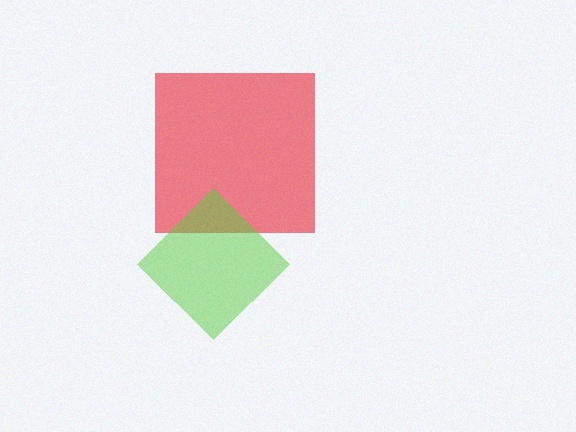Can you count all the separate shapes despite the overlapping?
Yes, there are 2 separate shapes.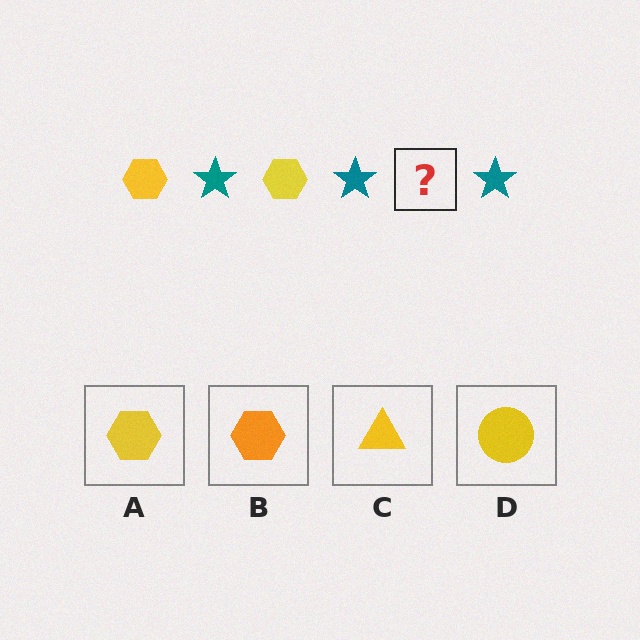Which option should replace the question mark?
Option A.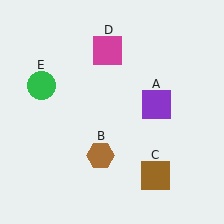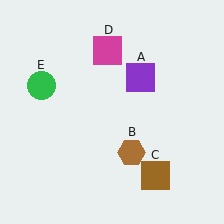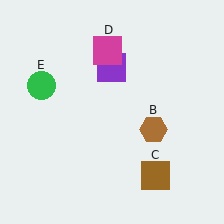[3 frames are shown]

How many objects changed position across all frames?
2 objects changed position: purple square (object A), brown hexagon (object B).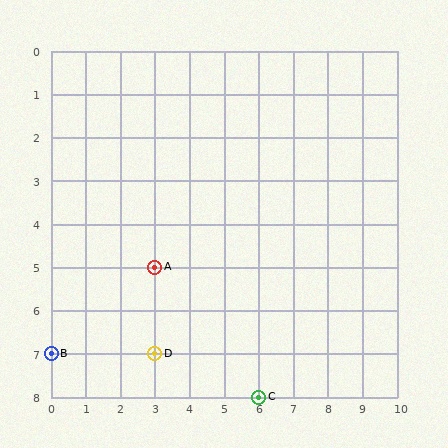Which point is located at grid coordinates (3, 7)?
Point D is at (3, 7).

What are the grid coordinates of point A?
Point A is at grid coordinates (3, 5).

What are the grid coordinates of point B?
Point B is at grid coordinates (0, 7).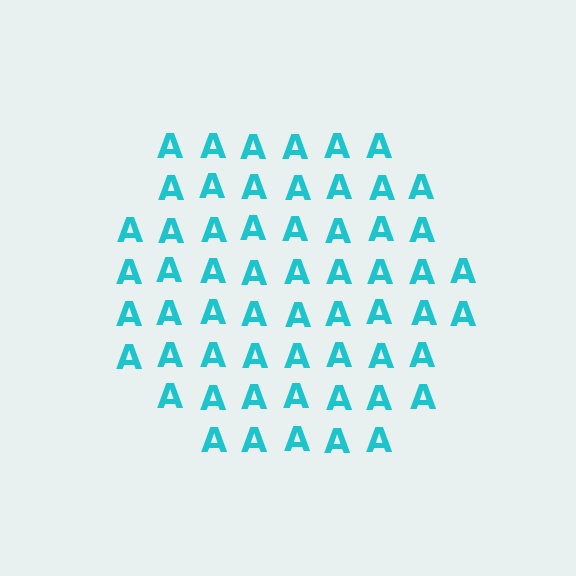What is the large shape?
The large shape is a hexagon.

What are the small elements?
The small elements are letter A's.